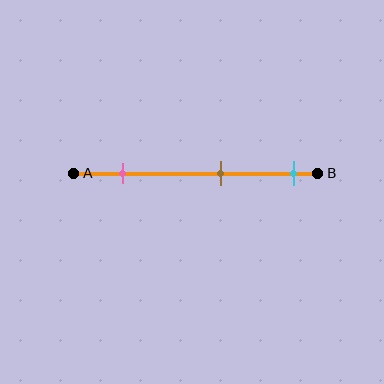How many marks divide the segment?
There are 3 marks dividing the segment.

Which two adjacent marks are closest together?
The brown and cyan marks are the closest adjacent pair.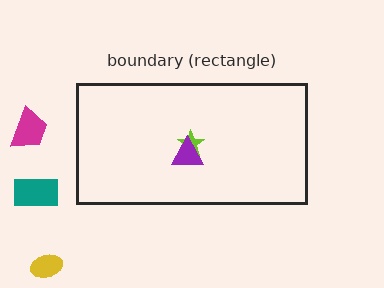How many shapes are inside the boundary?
2 inside, 3 outside.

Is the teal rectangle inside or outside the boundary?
Outside.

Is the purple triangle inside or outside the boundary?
Inside.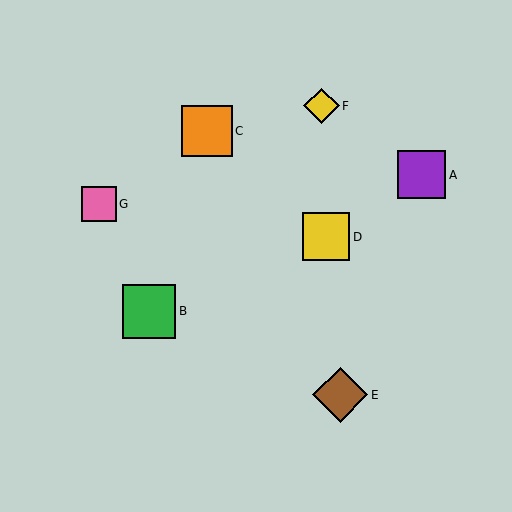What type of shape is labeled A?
Shape A is a purple square.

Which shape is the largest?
The brown diamond (labeled E) is the largest.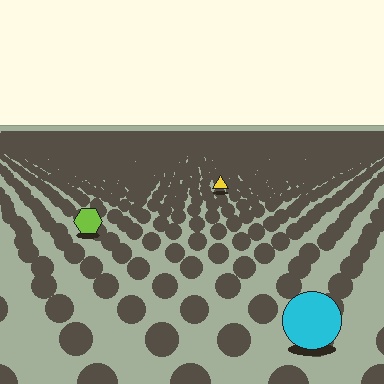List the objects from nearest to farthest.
From nearest to farthest: the cyan circle, the lime hexagon, the yellow triangle.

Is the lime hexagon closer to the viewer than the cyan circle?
No. The cyan circle is closer — you can tell from the texture gradient: the ground texture is coarser near it.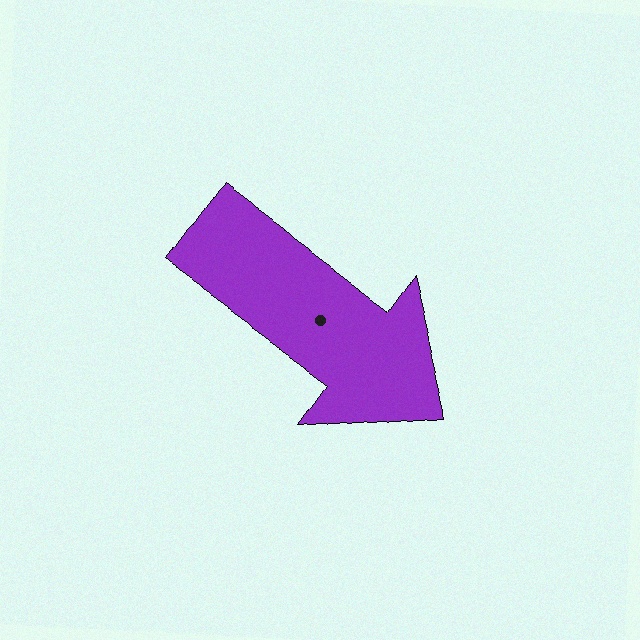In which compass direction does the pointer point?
Southeast.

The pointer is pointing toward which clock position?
Roughly 4 o'clock.